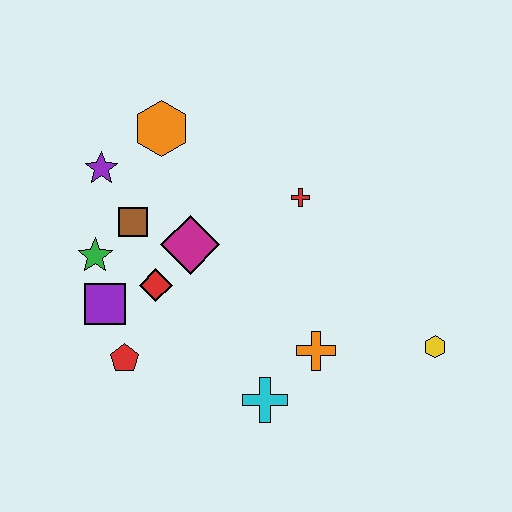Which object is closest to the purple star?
The brown square is closest to the purple star.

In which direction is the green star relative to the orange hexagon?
The green star is below the orange hexagon.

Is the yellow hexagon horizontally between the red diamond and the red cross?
No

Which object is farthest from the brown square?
The yellow hexagon is farthest from the brown square.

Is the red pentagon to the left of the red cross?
Yes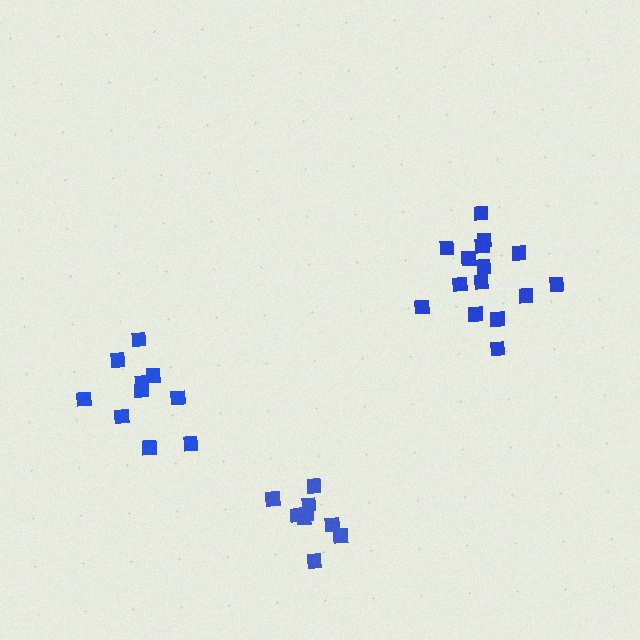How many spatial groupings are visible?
There are 3 spatial groupings.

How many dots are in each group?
Group 1: 9 dots, Group 2: 10 dots, Group 3: 15 dots (34 total).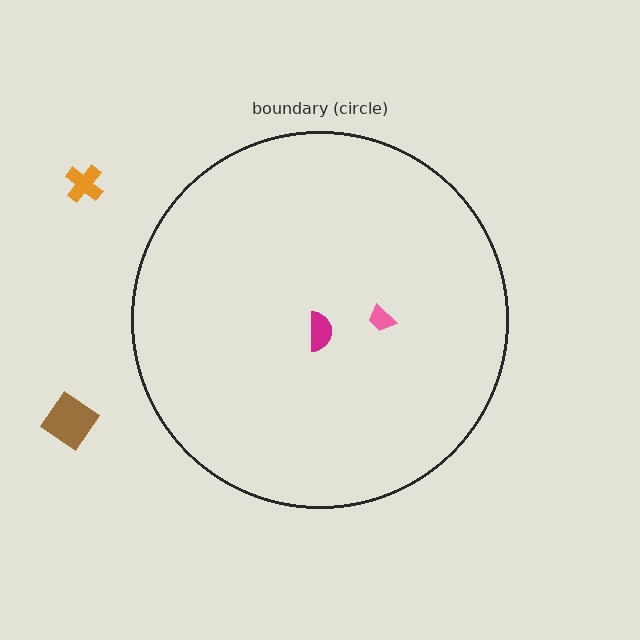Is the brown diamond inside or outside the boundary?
Outside.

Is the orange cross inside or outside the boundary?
Outside.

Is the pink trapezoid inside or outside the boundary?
Inside.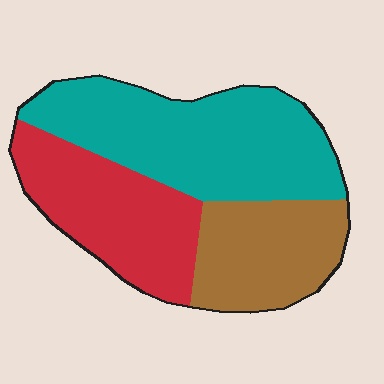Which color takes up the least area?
Brown, at roughly 25%.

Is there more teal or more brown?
Teal.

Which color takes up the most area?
Teal, at roughly 45%.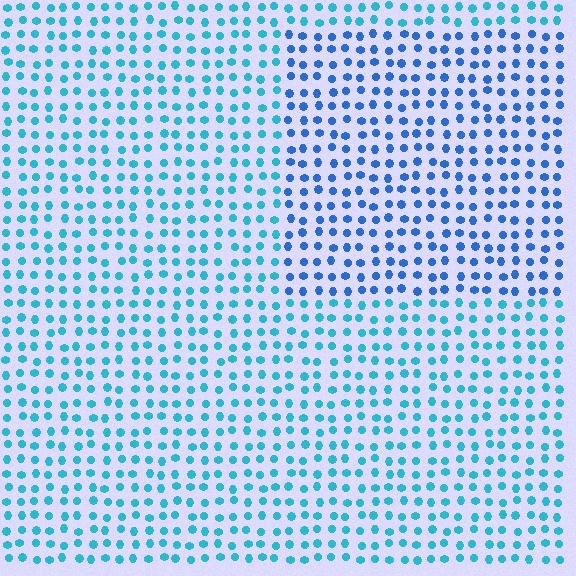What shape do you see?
I see a rectangle.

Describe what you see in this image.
The image is filled with small cyan elements in a uniform arrangement. A rectangle-shaped region is visible where the elements are tinted to a slightly different hue, forming a subtle color boundary.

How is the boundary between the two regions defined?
The boundary is defined purely by a slight shift in hue (about 30 degrees). Spacing, size, and orientation are identical on both sides.